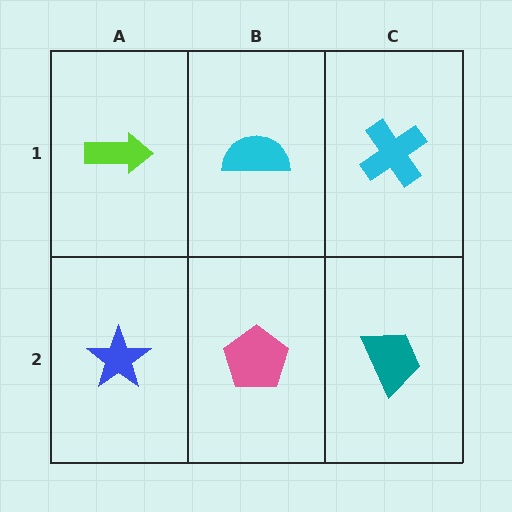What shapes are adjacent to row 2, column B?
A cyan semicircle (row 1, column B), a blue star (row 2, column A), a teal trapezoid (row 2, column C).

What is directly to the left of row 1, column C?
A cyan semicircle.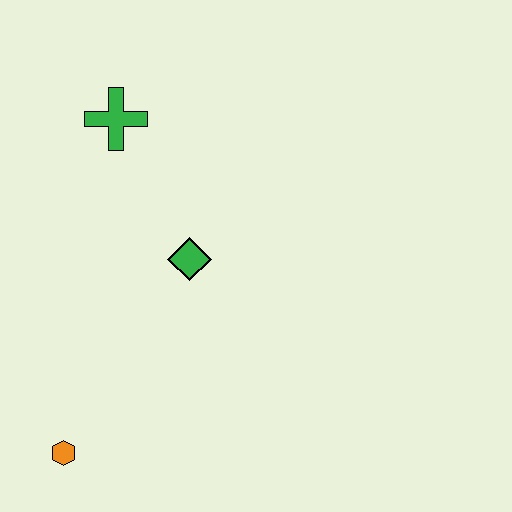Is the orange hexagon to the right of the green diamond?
No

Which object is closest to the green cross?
The green diamond is closest to the green cross.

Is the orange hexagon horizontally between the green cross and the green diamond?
No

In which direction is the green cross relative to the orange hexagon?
The green cross is above the orange hexagon.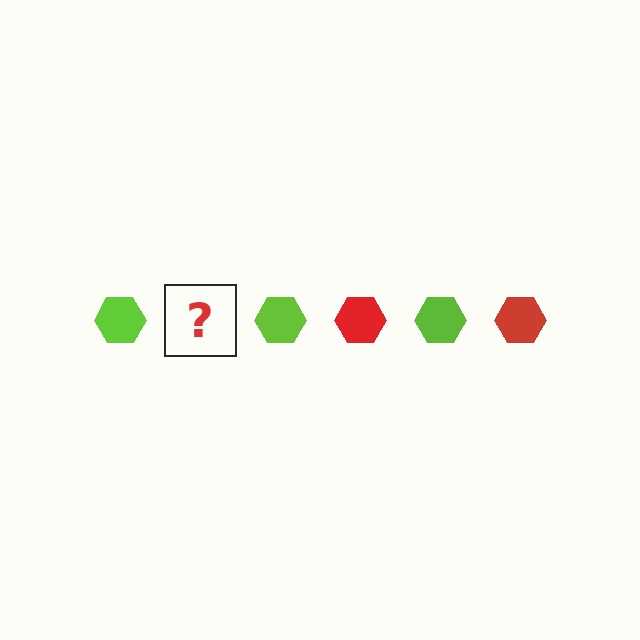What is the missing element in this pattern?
The missing element is a red hexagon.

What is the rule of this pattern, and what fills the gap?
The rule is that the pattern cycles through lime, red hexagons. The gap should be filled with a red hexagon.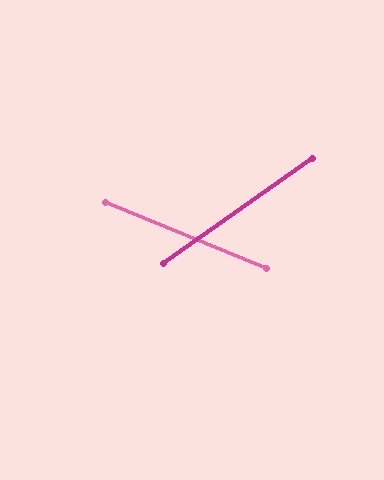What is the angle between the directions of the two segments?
Approximately 57 degrees.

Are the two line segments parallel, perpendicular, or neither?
Neither parallel nor perpendicular — they differ by about 57°.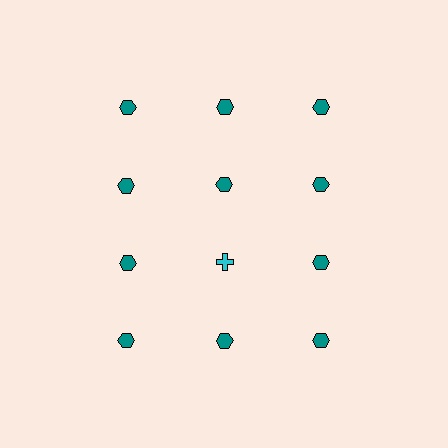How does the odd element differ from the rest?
It differs in both color (cyan instead of teal) and shape (cross instead of hexagon).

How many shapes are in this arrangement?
There are 12 shapes arranged in a grid pattern.